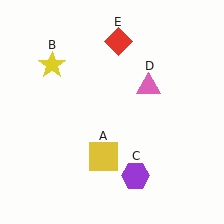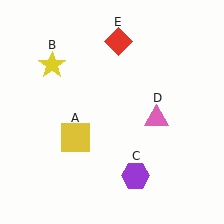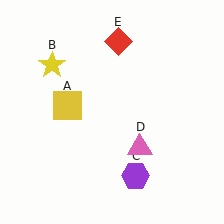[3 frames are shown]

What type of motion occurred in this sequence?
The yellow square (object A), pink triangle (object D) rotated clockwise around the center of the scene.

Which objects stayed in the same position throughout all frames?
Yellow star (object B) and purple hexagon (object C) and red diamond (object E) remained stationary.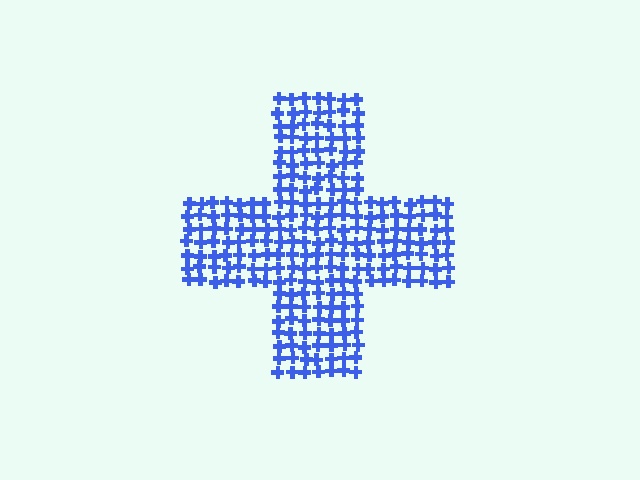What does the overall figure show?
The overall figure shows a cross.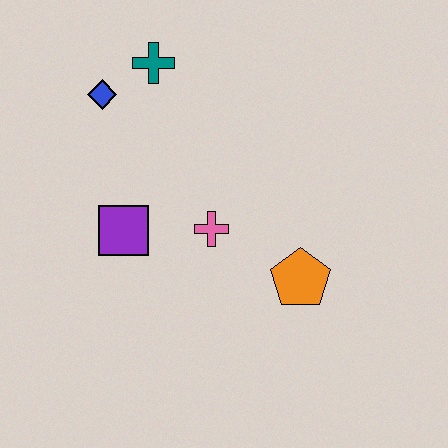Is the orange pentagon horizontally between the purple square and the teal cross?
No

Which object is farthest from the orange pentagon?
The blue diamond is farthest from the orange pentagon.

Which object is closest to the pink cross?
The purple square is closest to the pink cross.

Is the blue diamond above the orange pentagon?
Yes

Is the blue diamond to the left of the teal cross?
Yes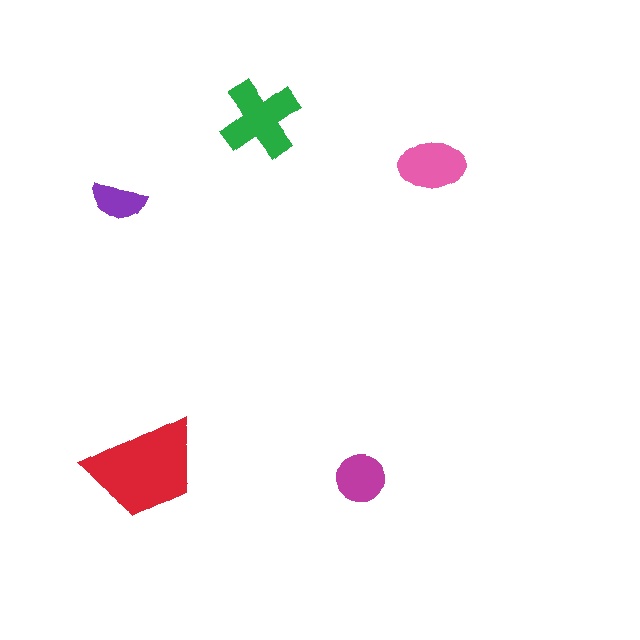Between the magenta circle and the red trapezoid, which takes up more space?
The red trapezoid.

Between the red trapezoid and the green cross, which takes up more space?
The red trapezoid.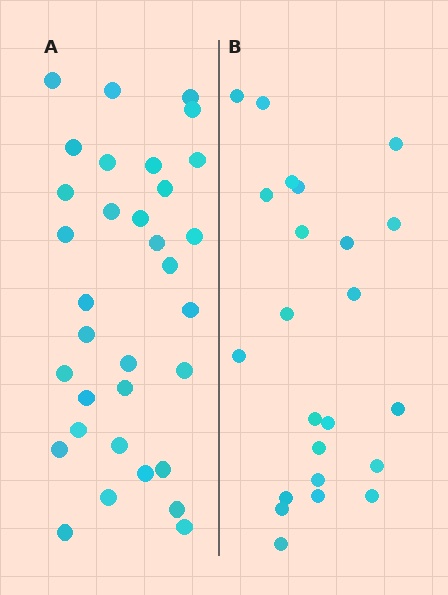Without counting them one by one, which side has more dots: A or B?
Region A (the left region) has more dots.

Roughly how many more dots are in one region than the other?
Region A has roughly 10 or so more dots than region B.